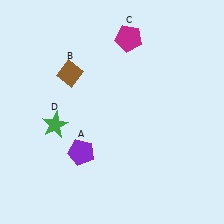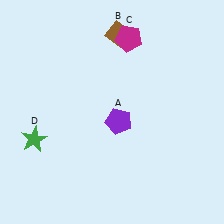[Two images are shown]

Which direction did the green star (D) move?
The green star (D) moved left.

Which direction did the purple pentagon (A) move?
The purple pentagon (A) moved right.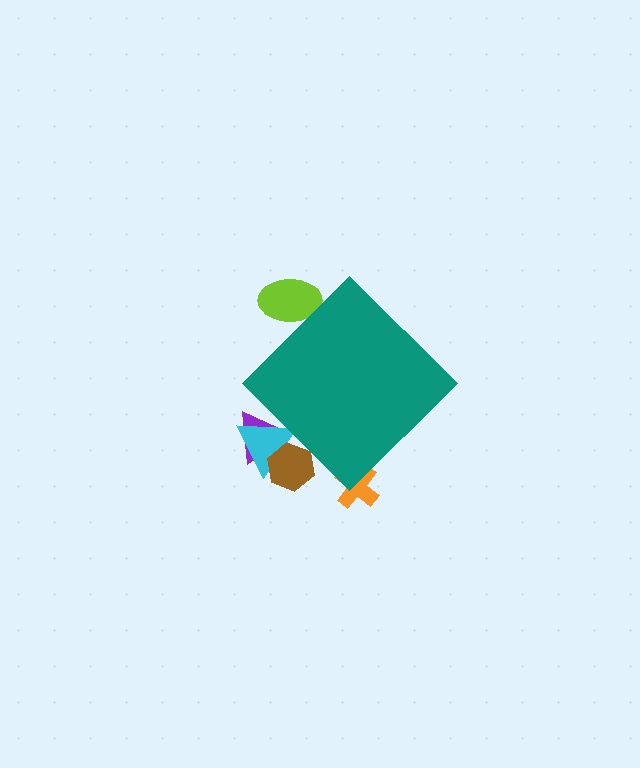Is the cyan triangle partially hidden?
Yes, the cyan triangle is partially hidden behind the teal diamond.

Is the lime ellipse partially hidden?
Yes, the lime ellipse is partially hidden behind the teal diamond.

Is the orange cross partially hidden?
Yes, the orange cross is partially hidden behind the teal diamond.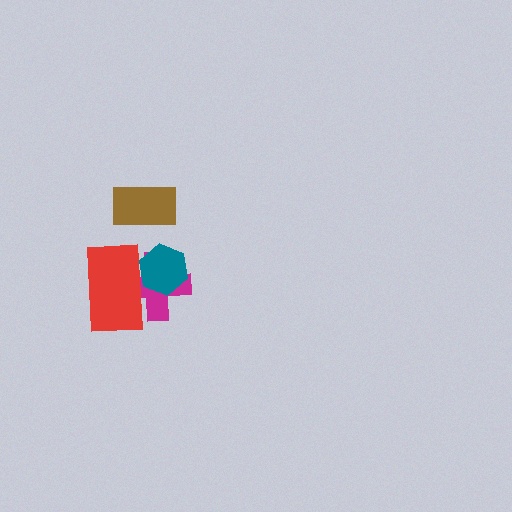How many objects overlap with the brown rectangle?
0 objects overlap with the brown rectangle.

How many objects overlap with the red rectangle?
2 objects overlap with the red rectangle.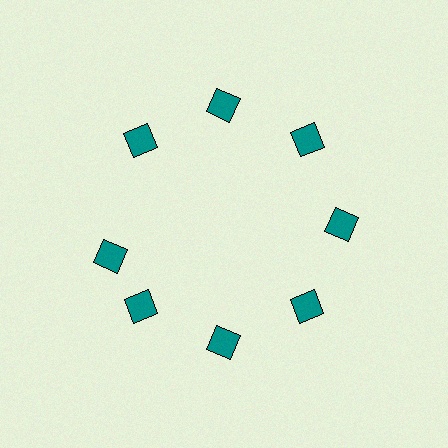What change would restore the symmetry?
The symmetry would be restored by rotating it back into even spacing with its neighbors so that all 8 diamonds sit at equal angles and equal distance from the center.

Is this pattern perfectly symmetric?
No. The 8 teal diamonds are arranged in a ring, but one element near the 9 o'clock position is rotated out of alignment along the ring, breaking the 8-fold rotational symmetry.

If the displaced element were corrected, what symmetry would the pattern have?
It would have 8-fold rotational symmetry — the pattern would map onto itself every 45 degrees.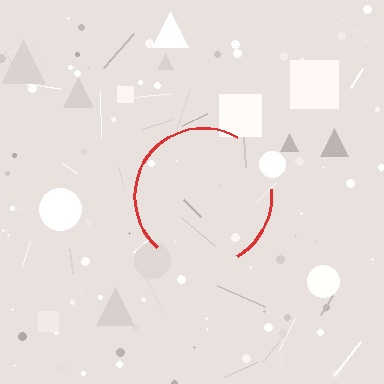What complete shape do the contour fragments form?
The contour fragments form a circle.